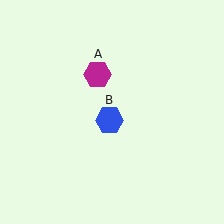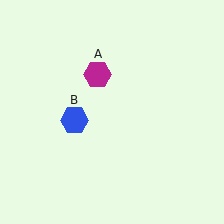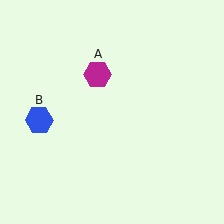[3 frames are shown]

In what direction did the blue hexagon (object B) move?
The blue hexagon (object B) moved left.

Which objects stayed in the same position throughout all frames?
Magenta hexagon (object A) remained stationary.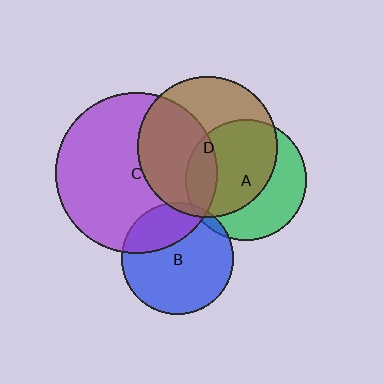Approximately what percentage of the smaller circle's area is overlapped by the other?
Approximately 15%.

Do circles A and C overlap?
Yes.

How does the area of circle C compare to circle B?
Approximately 2.1 times.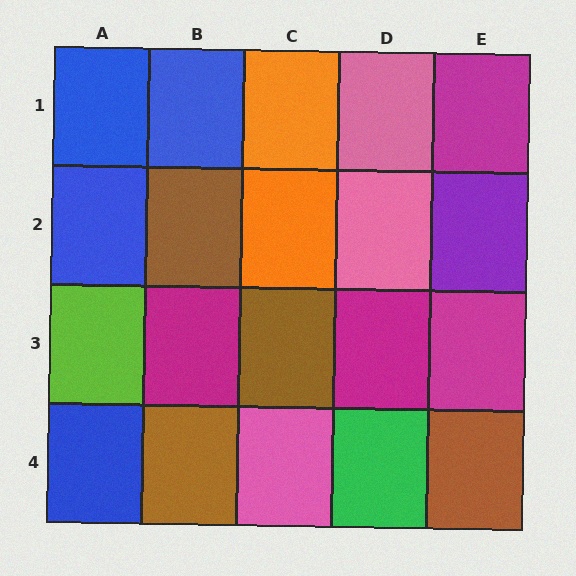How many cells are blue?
4 cells are blue.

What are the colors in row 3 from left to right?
Lime, magenta, brown, magenta, magenta.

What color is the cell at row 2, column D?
Pink.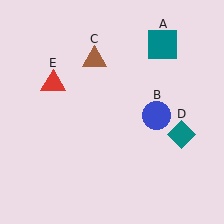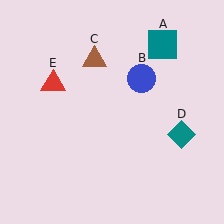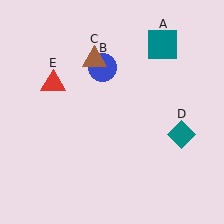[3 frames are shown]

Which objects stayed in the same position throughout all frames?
Teal square (object A) and brown triangle (object C) and teal diamond (object D) and red triangle (object E) remained stationary.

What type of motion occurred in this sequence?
The blue circle (object B) rotated counterclockwise around the center of the scene.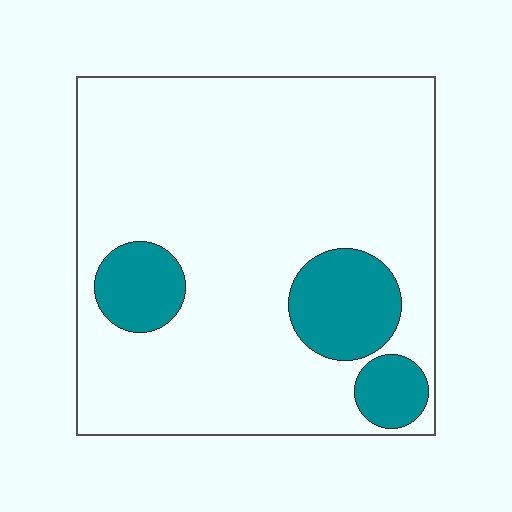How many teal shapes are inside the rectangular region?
3.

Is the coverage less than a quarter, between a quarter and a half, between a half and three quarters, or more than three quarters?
Less than a quarter.